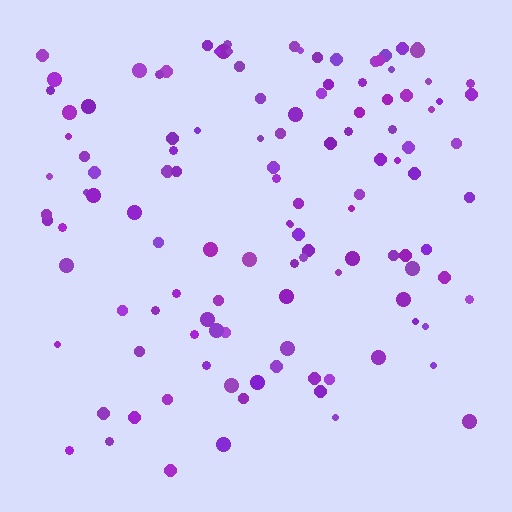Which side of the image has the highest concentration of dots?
The top.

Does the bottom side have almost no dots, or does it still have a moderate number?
Still a moderate number, just noticeably fewer than the top.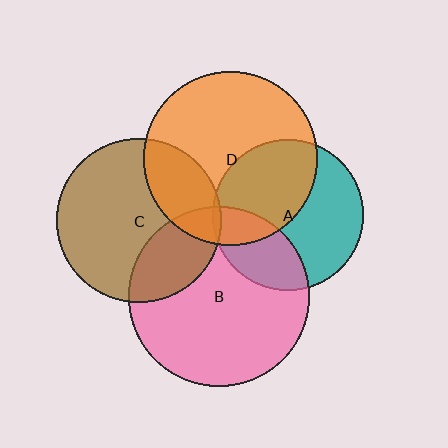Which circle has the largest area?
Circle B (pink).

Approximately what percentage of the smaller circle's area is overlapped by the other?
Approximately 45%.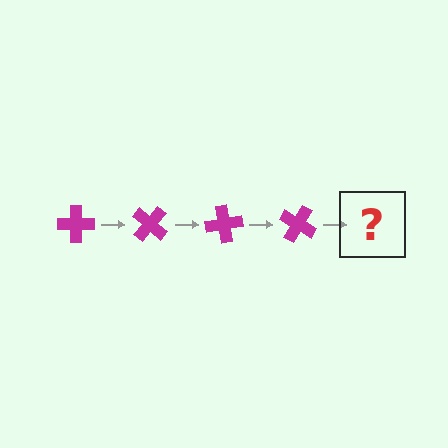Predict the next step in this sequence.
The next step is a magenta cross rotated 160 degrees.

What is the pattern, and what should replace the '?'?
The pattern is that the cross rotates 40 degrees each step. The '?' should be a magenta cross rotated 160 degrees.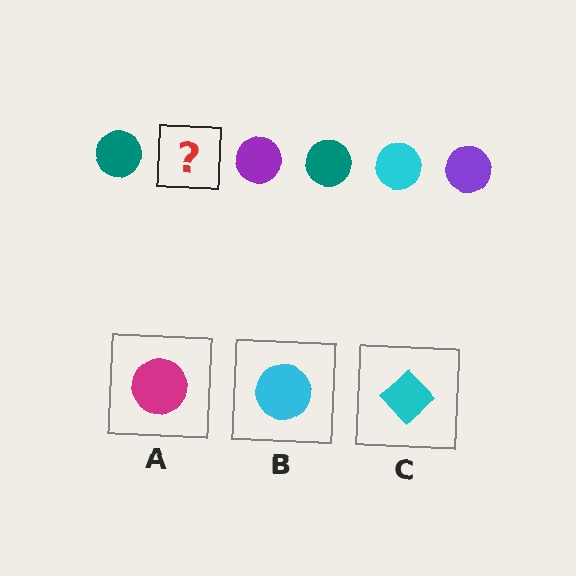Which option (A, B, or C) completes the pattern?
B.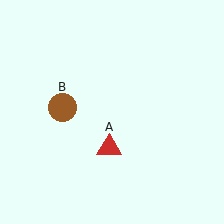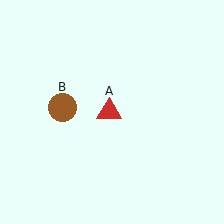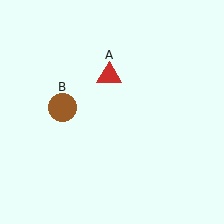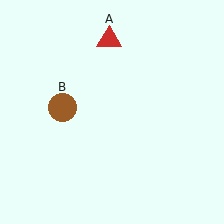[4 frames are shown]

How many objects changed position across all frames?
1 object changed position: red triangle (object A).